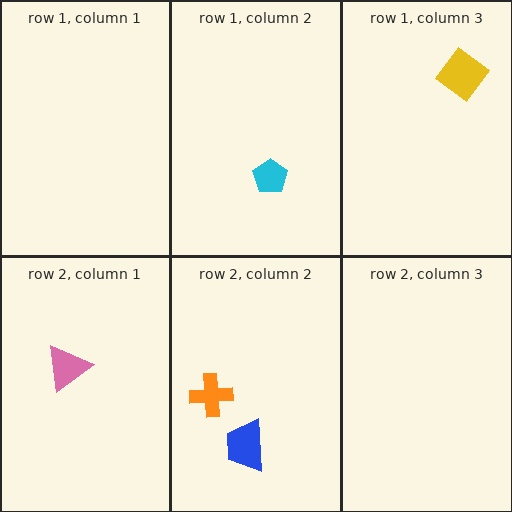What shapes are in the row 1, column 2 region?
The cyan pentagon.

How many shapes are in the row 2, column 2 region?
2.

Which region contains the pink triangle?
The row 2, column 1 region.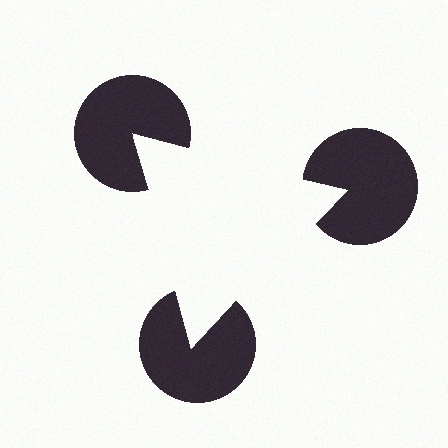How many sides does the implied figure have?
3 sides.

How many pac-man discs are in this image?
There are 3 — one at each vertex of the illusory triangle.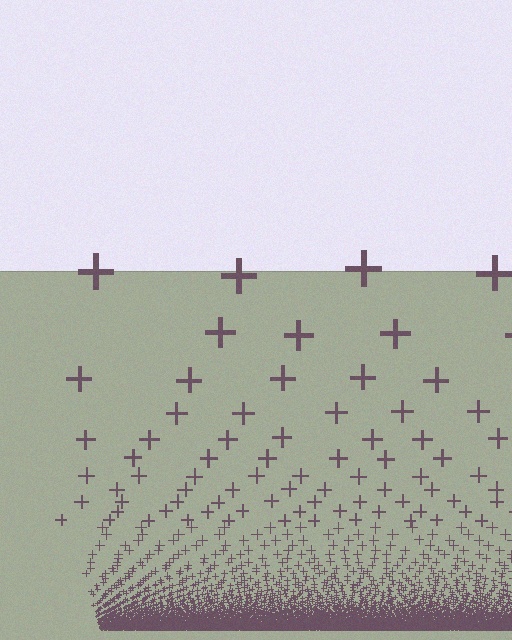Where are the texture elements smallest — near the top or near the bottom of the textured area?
Near the bottom.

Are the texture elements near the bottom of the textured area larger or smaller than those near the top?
Smaller. The gradient is inverted — elements near the bottom are smaller and denser.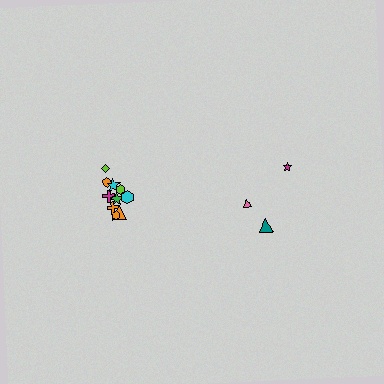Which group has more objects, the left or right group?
The left group.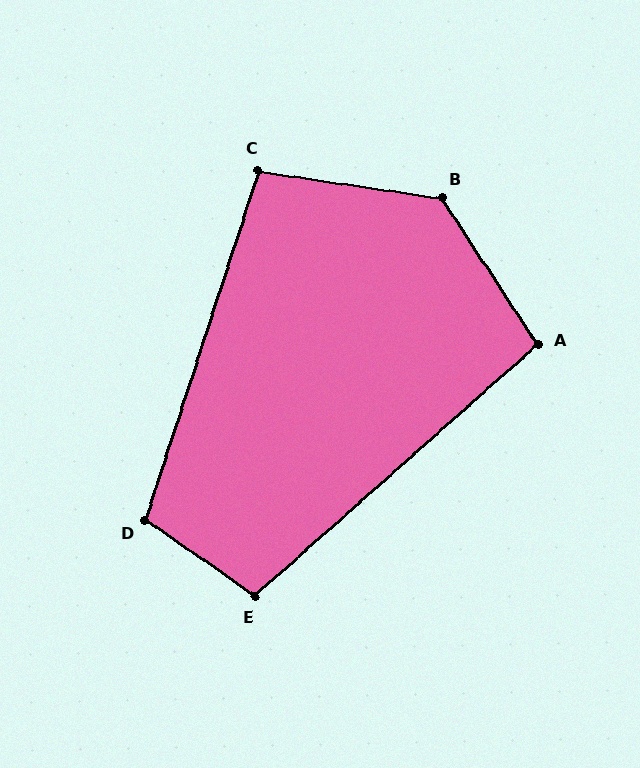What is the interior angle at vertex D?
Approximately 107 degrees (obtuse).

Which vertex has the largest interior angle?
B, at approximately 132 degrees.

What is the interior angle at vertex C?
Approximately 99 degrees (obtuse).